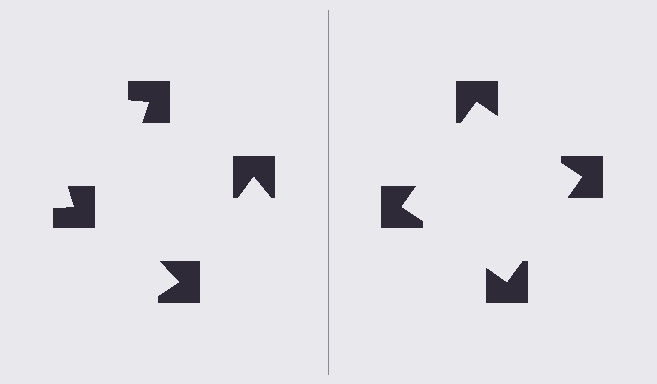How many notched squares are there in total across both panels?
8 — 4 on each side.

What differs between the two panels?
The notched squares are positioned identically on both sides; only the wedge orientations differ. On the right they align to a square; on the left they are misaligned.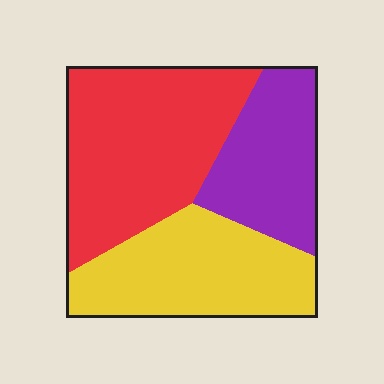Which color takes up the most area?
Red, at roughly 40%.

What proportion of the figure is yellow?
Yellow covers 33% of the figure.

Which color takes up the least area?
Purple, at roughly 25%.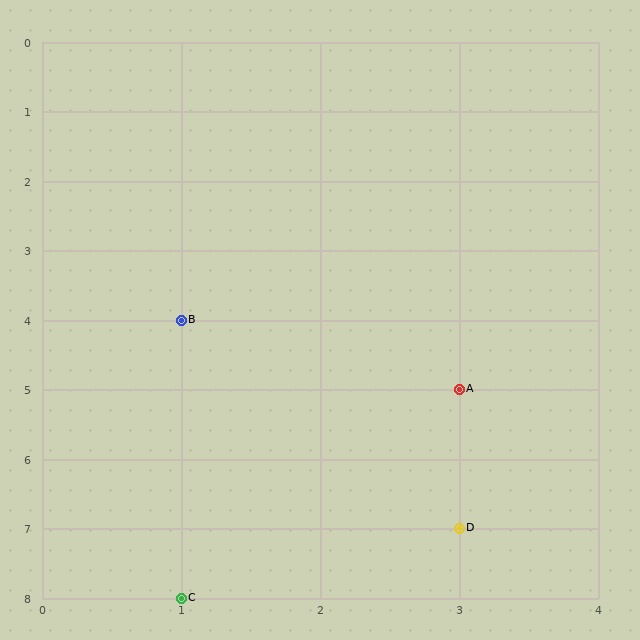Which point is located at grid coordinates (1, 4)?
Point B is at (1, 4).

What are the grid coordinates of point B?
Point B is at grid coordinates (1, 4).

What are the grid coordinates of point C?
Point C is at grid coordinates (1, 8).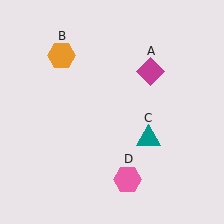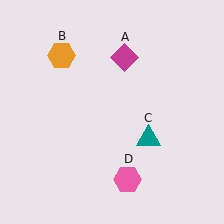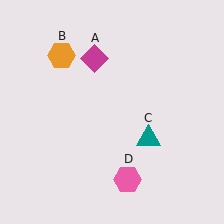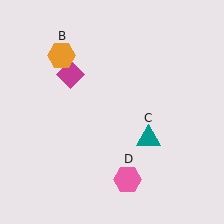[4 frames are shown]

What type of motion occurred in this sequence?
The magenta diamond (object A) rotated counterclockwise around the center of the scene.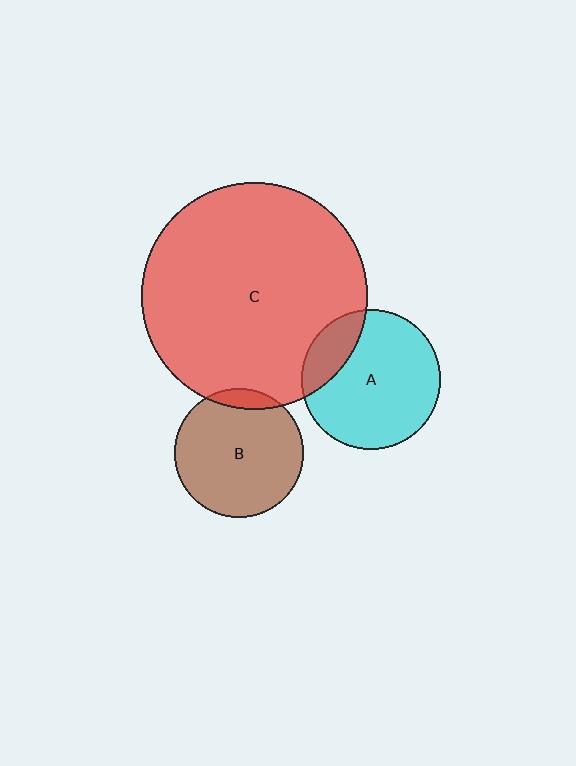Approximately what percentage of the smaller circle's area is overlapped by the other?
Approximately 20%.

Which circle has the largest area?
Circle C (red).